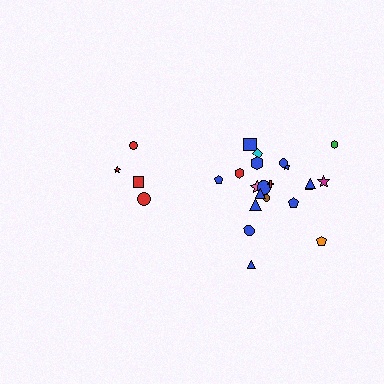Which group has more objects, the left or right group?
The right group.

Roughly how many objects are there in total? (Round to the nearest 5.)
Roughly 25 objects in total.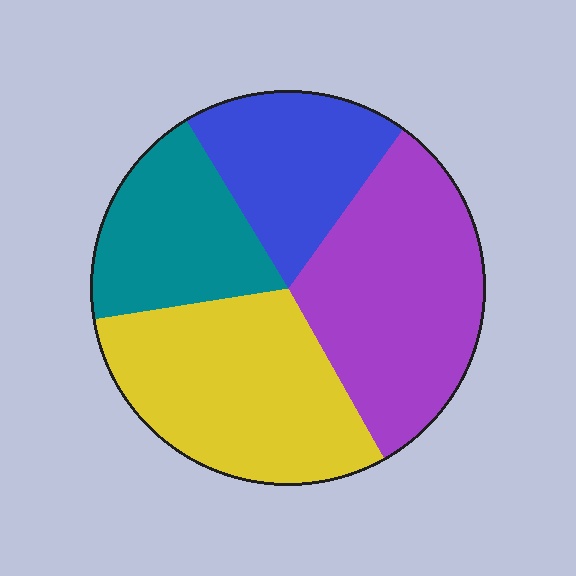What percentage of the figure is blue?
Blue covers 19% of the figure.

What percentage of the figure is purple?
Purple covers around 30% of the figure.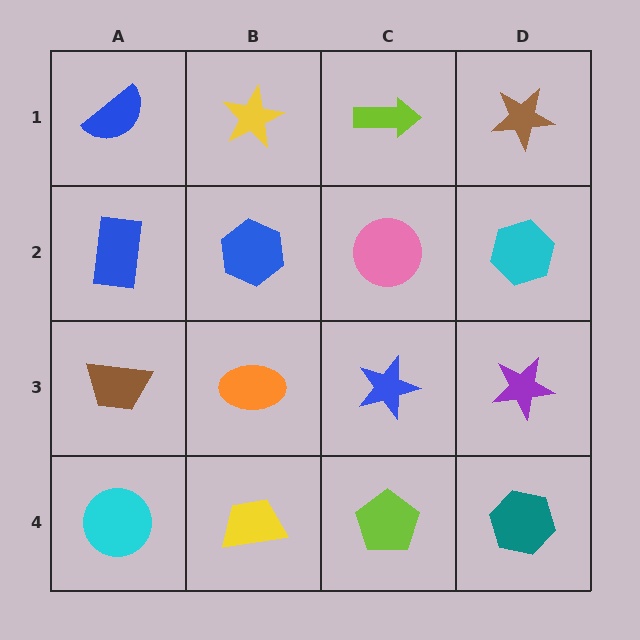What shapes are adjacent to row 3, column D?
A cyan hexagon (row 2, column D), a teal hexagon (row 4, column D), a blue star (row 3, column C).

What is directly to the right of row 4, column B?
A lime pentagon.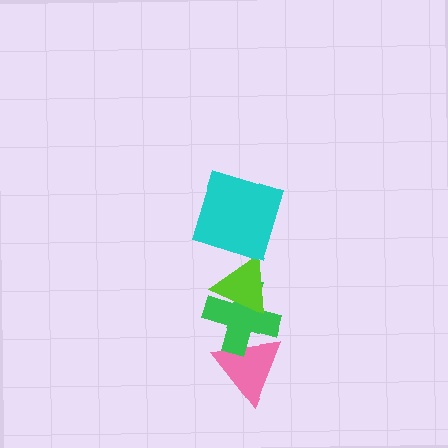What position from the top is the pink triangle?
The pink triangle is 4th from the top.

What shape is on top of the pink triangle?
The green cross is on top of the pink triangle.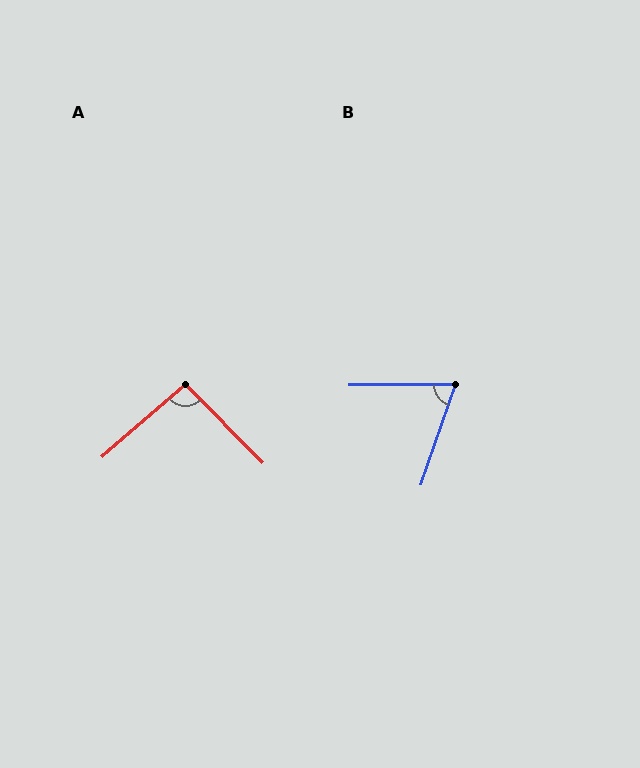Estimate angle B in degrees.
Approximately 71 degrees.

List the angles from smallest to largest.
B (71°), A (93°).